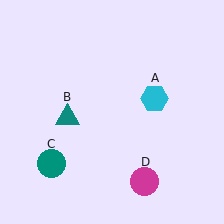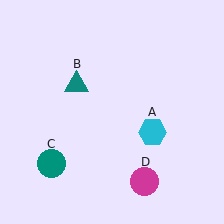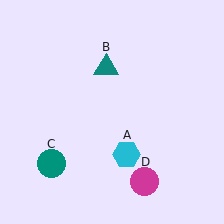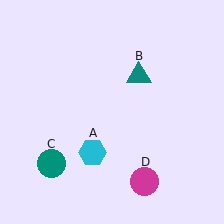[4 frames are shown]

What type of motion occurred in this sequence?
The cyan hexagon (object A), teal triangle (object B) rotated clockwise around the center of the scene.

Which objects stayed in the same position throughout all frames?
Teal circle (object C) and magenta circle (object D) remained stationary.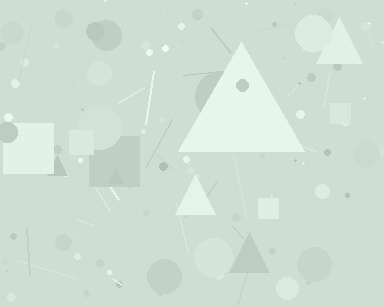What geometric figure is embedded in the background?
A triangle is embedded in the background.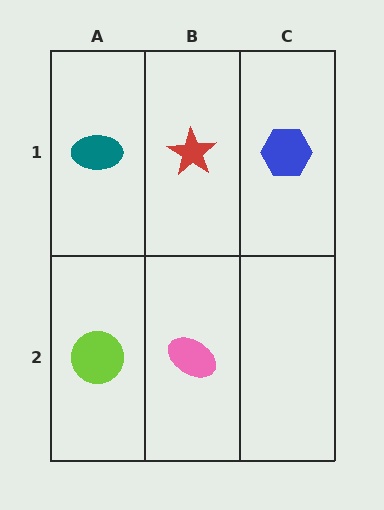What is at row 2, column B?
A pink ellipse.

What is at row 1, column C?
A blue hexagon.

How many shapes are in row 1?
3 shapes.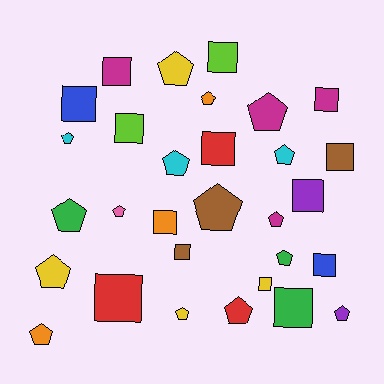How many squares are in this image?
There are 14 squares.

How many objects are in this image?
There are 30 objects.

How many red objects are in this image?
There are 3 red objects.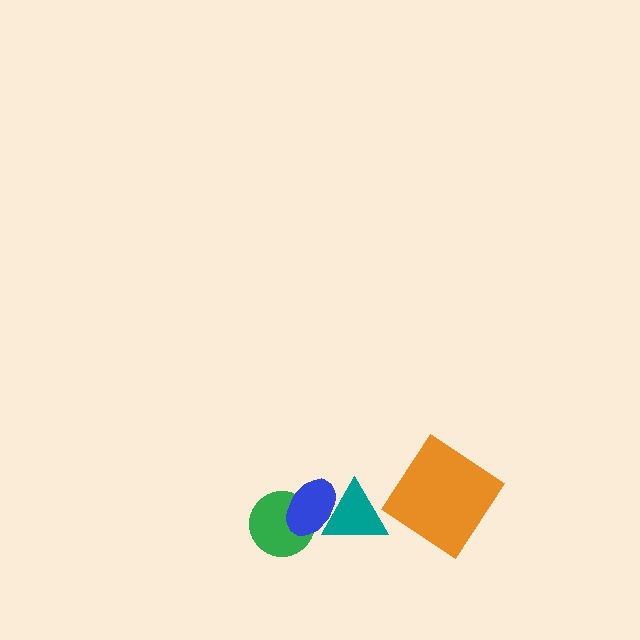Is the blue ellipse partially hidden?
Yes, it is partially covered by another shape.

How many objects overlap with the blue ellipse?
2 objects overlap with the blue ellipse.